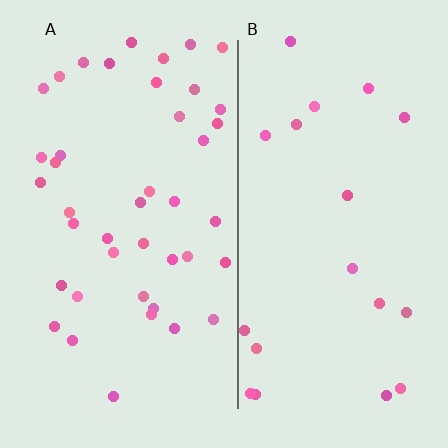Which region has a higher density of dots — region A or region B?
A (the left).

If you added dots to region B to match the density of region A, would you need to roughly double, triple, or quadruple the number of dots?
Approximately double.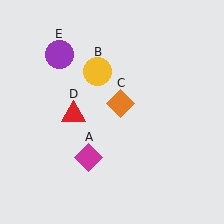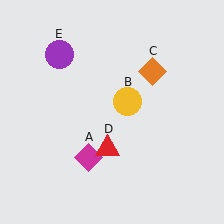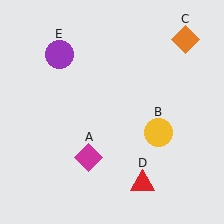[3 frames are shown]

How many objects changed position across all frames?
3 objects changed position: yellow circle (object B), orange diamond (object C), red triangle (object D).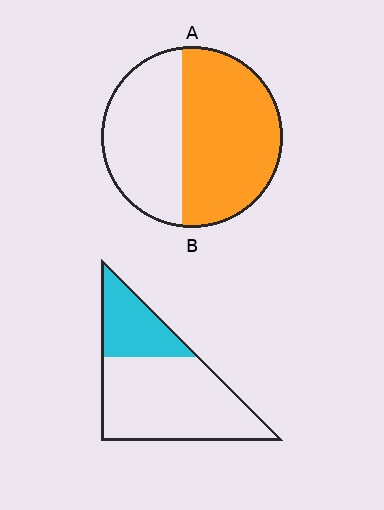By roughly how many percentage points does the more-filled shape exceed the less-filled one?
By roughly 30 percentage points (A over B).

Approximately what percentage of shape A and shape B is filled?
A is approximately 55% and B is approximately 30%.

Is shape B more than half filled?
No.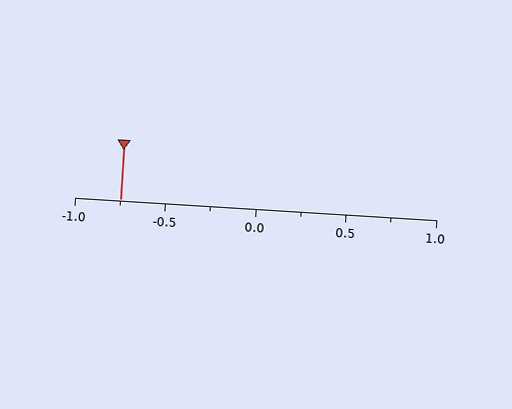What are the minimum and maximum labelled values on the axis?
The axis runs from -1.0 to 1.0.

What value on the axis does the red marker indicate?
The marker indicates approximately -0.75.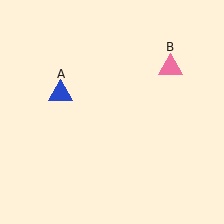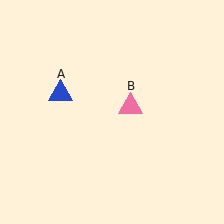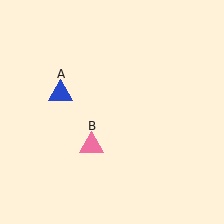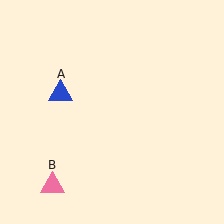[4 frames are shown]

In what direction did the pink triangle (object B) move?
The pink triangle (object B) moved down and to the left.